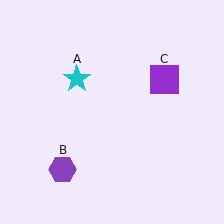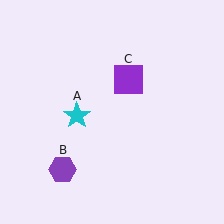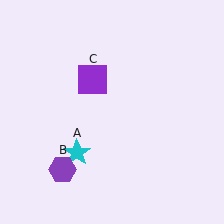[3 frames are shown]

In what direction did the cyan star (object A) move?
The cyan star (object A) moved down.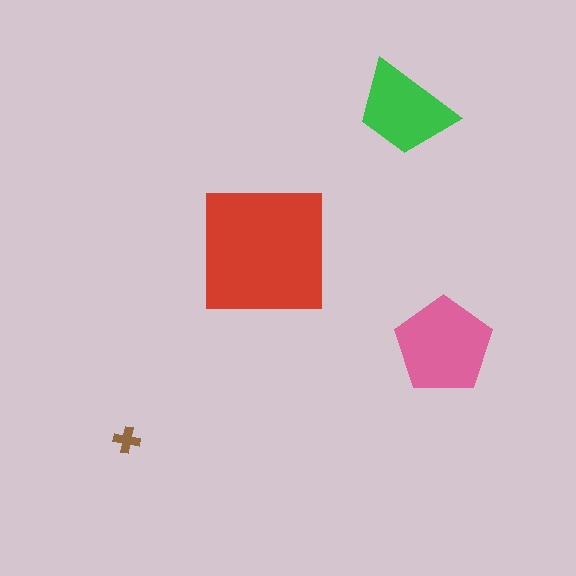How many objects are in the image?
There are 4 objects in the image.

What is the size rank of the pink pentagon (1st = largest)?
2nd.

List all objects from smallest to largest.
The brown cross, the green trapezoid, the pink pentagon, the red square.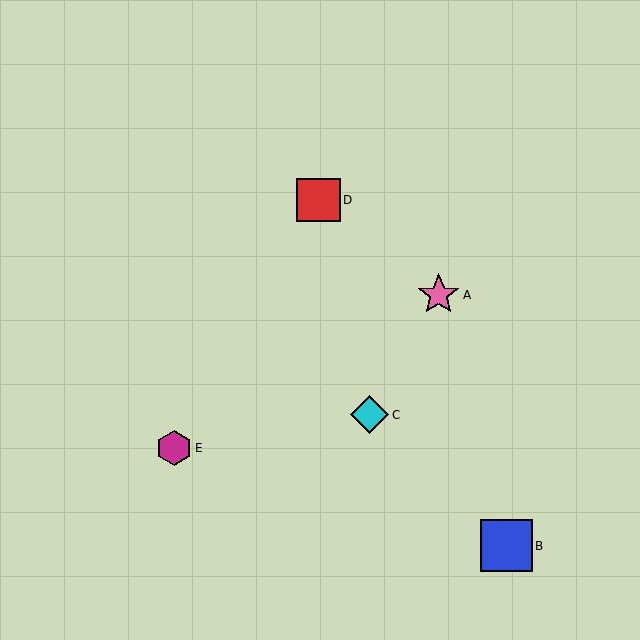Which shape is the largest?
The blue square (labeled B) is the largest.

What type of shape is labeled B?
Shape B is a blue square.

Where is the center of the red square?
The center of the red square is at (318, 200).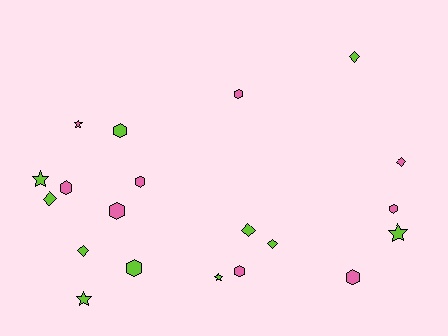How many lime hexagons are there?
There are 2 lime hexagons.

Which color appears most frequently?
Lime, with 11 objects.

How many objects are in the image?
There are 20 objects.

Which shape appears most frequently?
Hexagon, with 9 objects.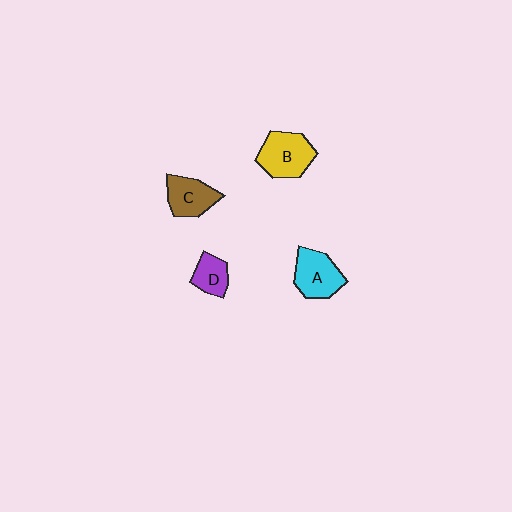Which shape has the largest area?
Shape B (yellow).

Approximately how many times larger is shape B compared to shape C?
Approximately 1.3 times.